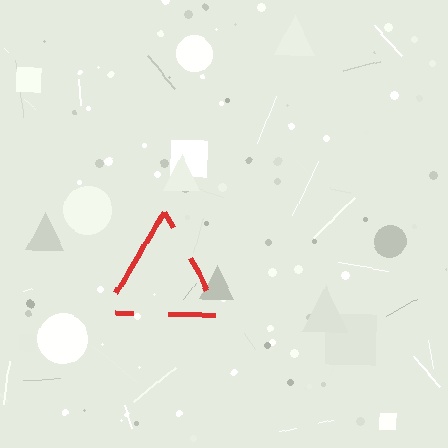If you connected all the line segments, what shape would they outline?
They would outline a triangle.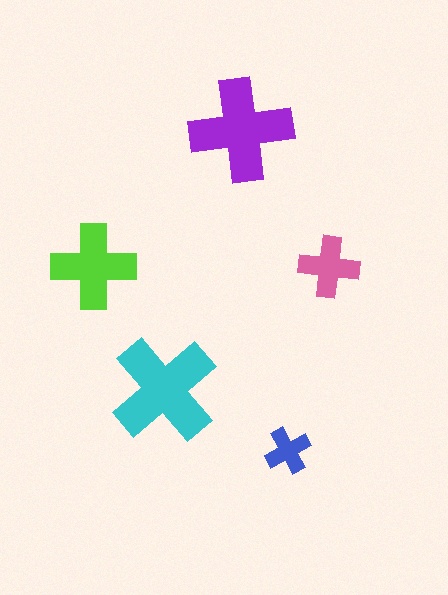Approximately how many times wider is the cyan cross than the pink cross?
About 2 times wider.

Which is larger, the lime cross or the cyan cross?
The cyan one.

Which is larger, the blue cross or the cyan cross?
The cyan one.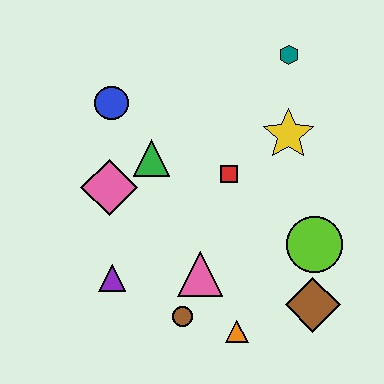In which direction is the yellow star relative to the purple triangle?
The yellow star is to the right of the purple triangle.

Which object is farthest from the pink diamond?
The brown diamond is farthest from the pink diamond.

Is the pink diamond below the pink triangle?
No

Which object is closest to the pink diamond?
The green triangle is closest to the pink diamond.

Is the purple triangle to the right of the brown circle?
No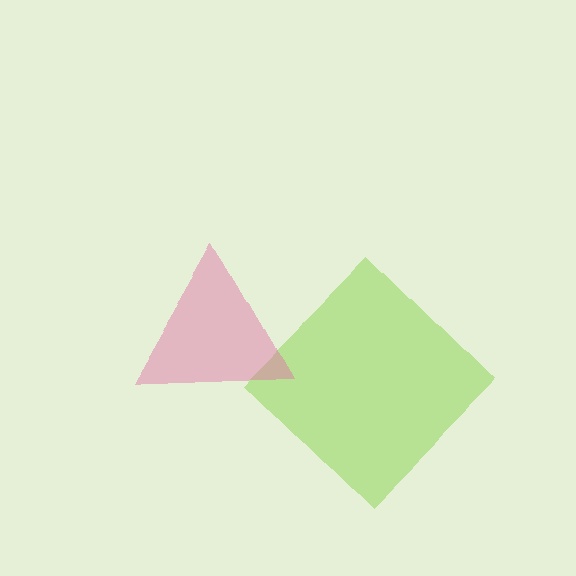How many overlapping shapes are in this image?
There are 2 overlapping shapes in the image.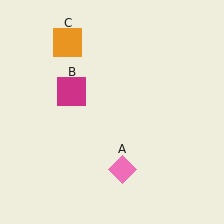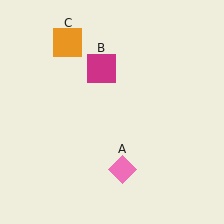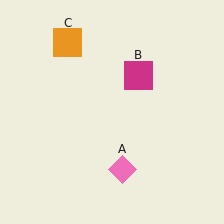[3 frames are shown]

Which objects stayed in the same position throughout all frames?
Pink diamond (object A) and orange square (object C) remained stationary.